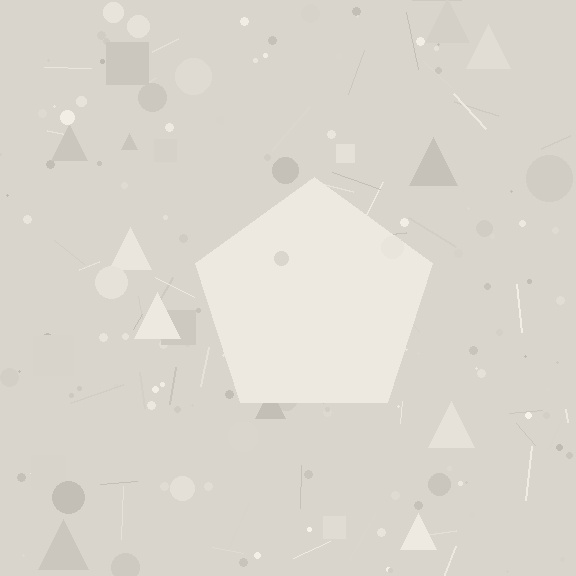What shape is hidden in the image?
A pentagon is hidden in the image.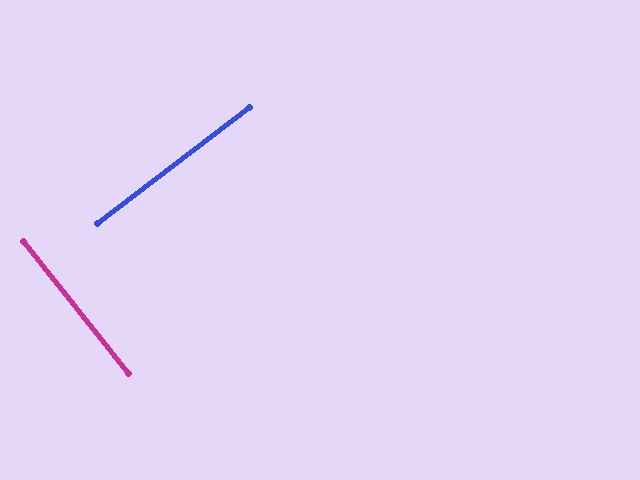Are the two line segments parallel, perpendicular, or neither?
Perpendicular — they meet at approximately 89°.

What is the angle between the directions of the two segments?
Approximately 89 degrees.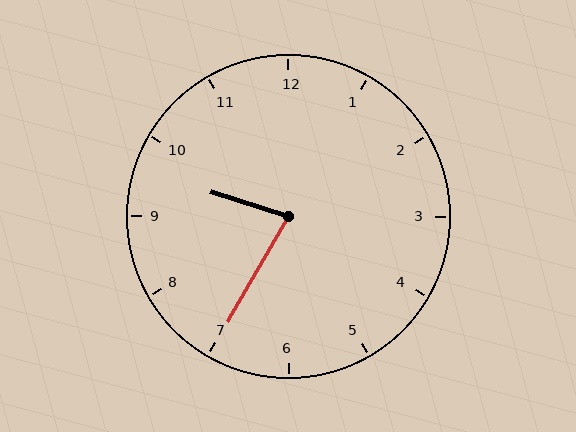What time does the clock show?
9:35.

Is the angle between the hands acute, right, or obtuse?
It is acute.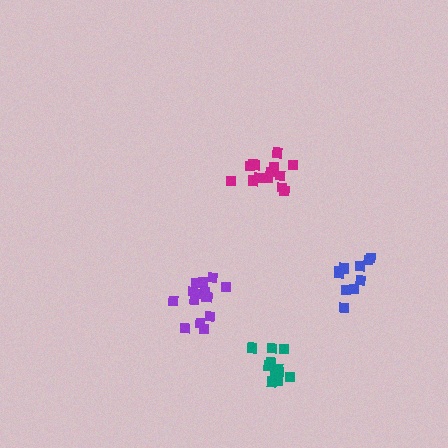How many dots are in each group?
Group 1: 10 dots, Group 2: 14 dots, Group 3: 14 dots, Group 4: 12 dots (50 total).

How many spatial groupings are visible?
There are 4 spatial groupings.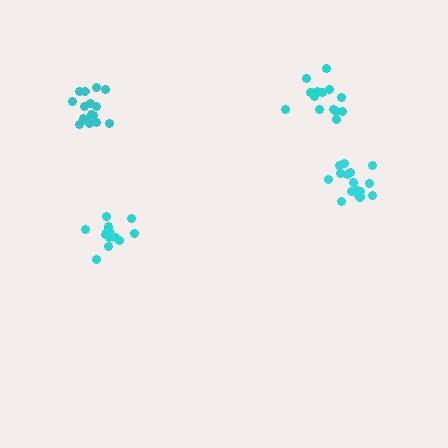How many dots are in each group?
Group 1: 15 dots, Group 2: 15 dots, Group 3: 17 dots, Group 4: 16 dots (63 total).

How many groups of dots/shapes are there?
There are 4 groups.